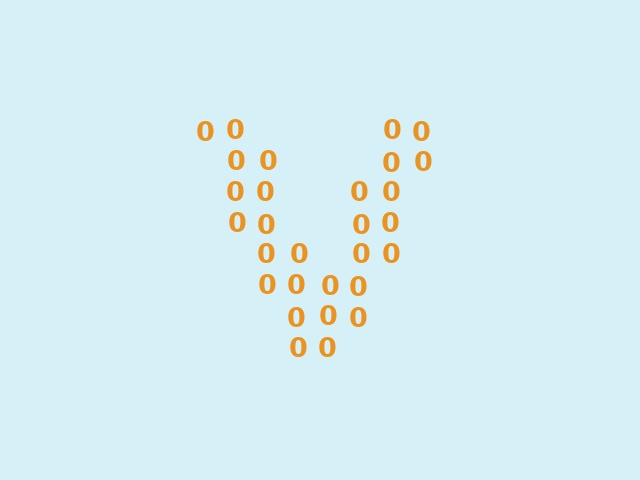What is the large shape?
The large shape is the letter V.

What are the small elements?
The small elements are digit 0's.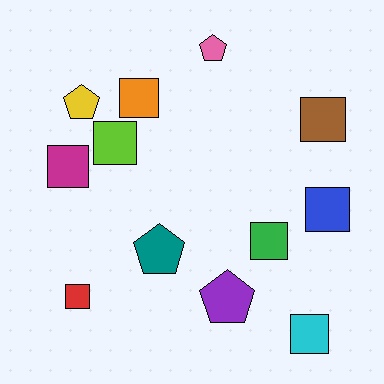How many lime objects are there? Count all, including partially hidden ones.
There is 1 lime object.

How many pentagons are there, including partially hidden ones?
There are 4 pentagons.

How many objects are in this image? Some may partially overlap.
There are 12 objects.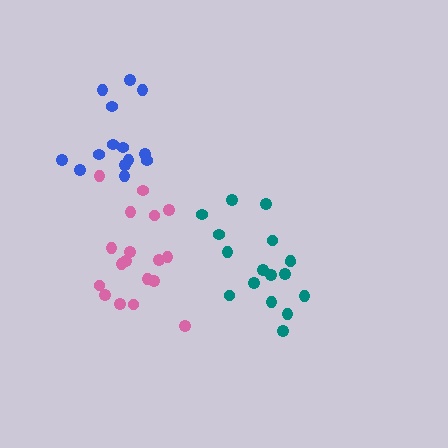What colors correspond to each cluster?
The clusters are colored: teal, pink, blue.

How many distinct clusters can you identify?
There are 3 distinct clusters.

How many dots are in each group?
Group 1: 17 dots, Group 2: 18 dots, Group 3: 14 dots (49 total).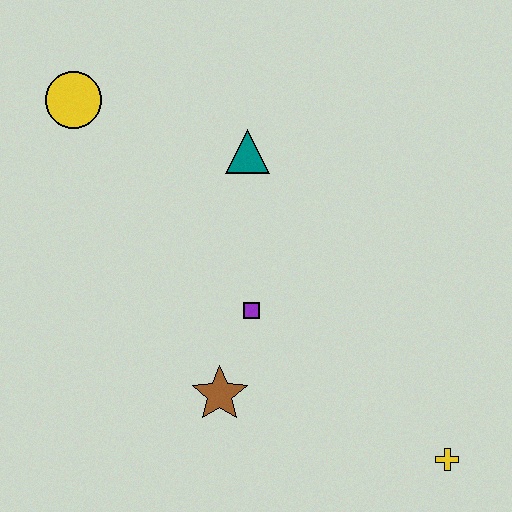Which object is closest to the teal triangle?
The purple square is closest to the teal triangle.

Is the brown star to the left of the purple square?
Yes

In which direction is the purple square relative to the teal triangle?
The purple square is below the teal triangle.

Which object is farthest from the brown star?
The yellow circle is farthest from the brown star.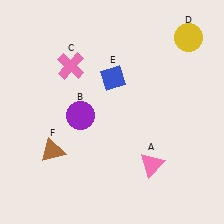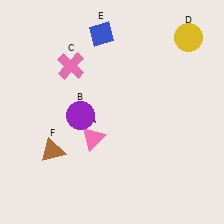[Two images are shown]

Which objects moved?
The objects that moved are: the pink triangle (A), the blue diamond (E).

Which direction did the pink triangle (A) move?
The pink triangle (A) moved left.